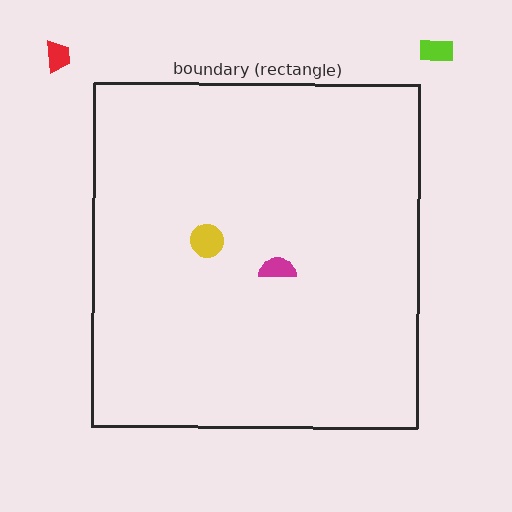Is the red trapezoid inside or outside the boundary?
Outside.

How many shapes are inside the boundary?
2 inside, 2 outside.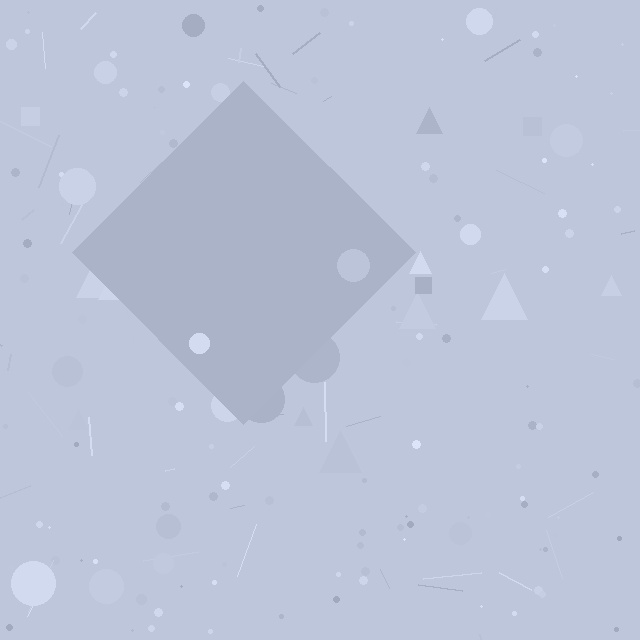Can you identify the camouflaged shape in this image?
The camouflaged shape is a diamond.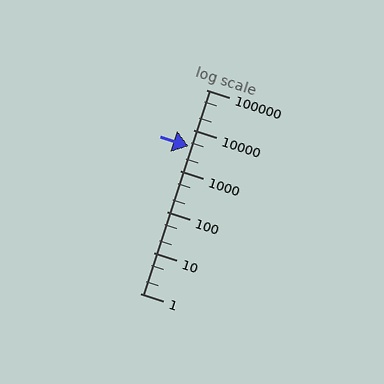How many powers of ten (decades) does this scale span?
The scale spans 5 decades, from 1 to 100000.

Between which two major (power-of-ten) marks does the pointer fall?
The pointer is between 1000 and 10000.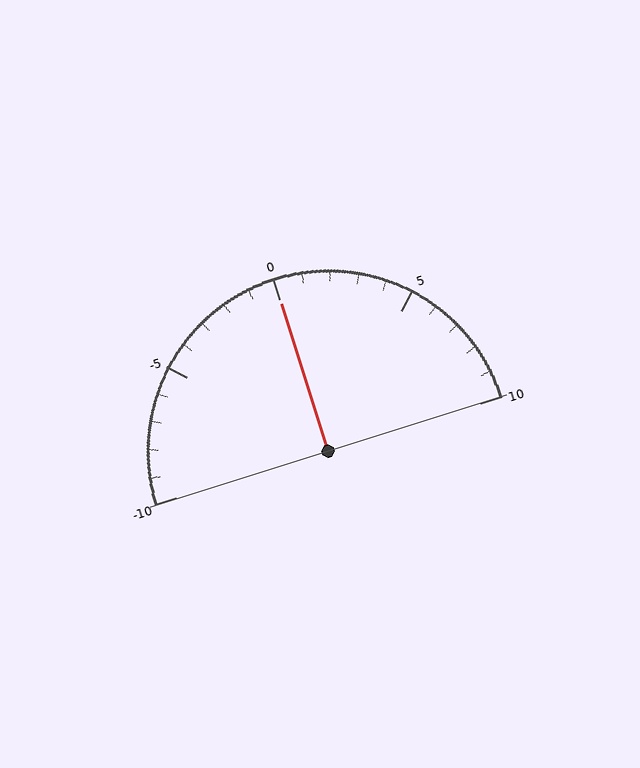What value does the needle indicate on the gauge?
The needle indicates approximately 0.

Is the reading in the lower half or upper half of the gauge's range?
The reading is in the upper half of the range (-10 to 10).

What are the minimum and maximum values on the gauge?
The gauge ranges from -10 to 10.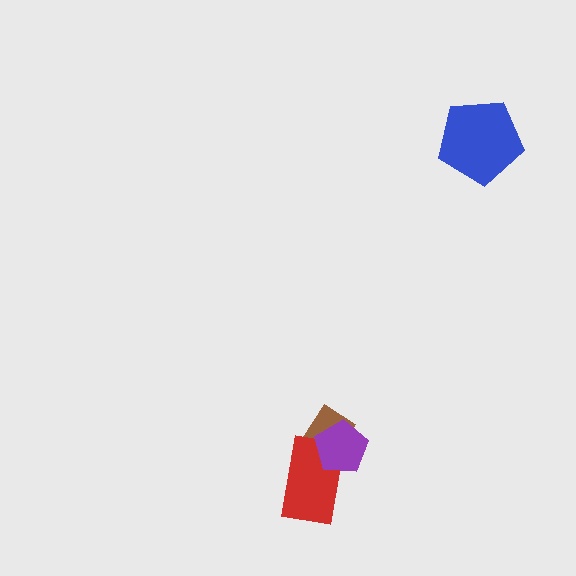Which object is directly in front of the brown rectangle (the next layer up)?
The red rectangle is directly in front of the brown rectangle.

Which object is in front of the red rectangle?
The purple pentagon is in front of the red rectangle.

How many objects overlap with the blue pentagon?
0 objects overlap with the blue pentagon.